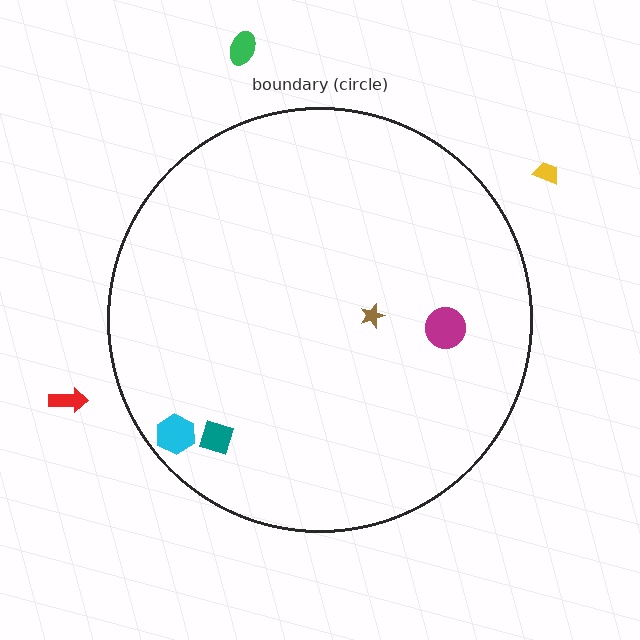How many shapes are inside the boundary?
4 inside, 3 outside.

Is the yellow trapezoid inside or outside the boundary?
Outside.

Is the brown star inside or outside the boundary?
Inside.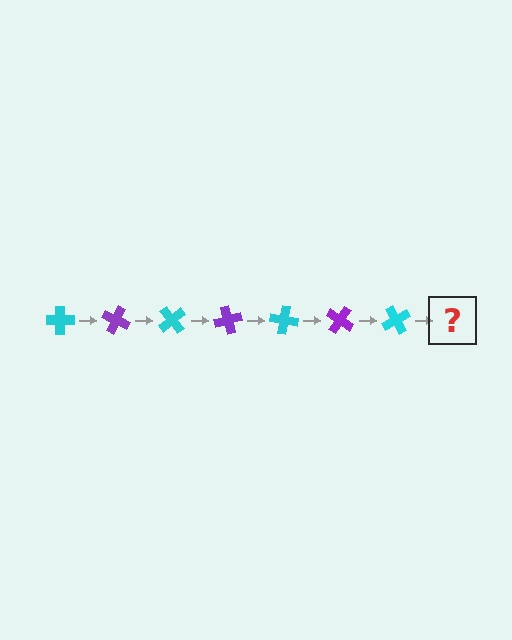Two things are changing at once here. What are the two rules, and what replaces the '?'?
The two rules are that it rotates 25 degrees each step and the color cycles through cyan and purple. The '?' should be a purple cross, rotated 175 degrees from the start.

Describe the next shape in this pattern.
It should be a purple cross, rotated 175 degrees from the start.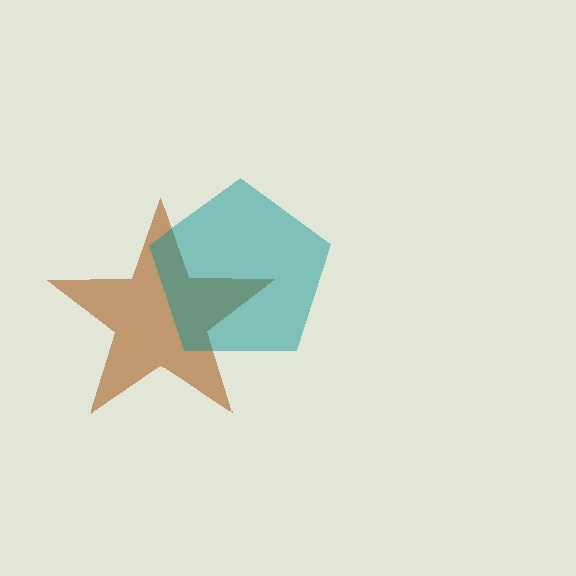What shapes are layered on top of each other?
The layered shapes are: a brown star, a teal pentagon.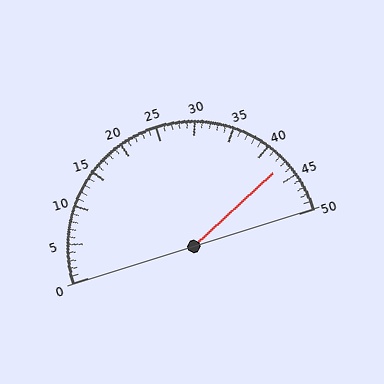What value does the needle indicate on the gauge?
The needle indicates approximately 43.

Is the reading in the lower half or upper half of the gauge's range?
The reading is in the upper half of the range (0 to 50).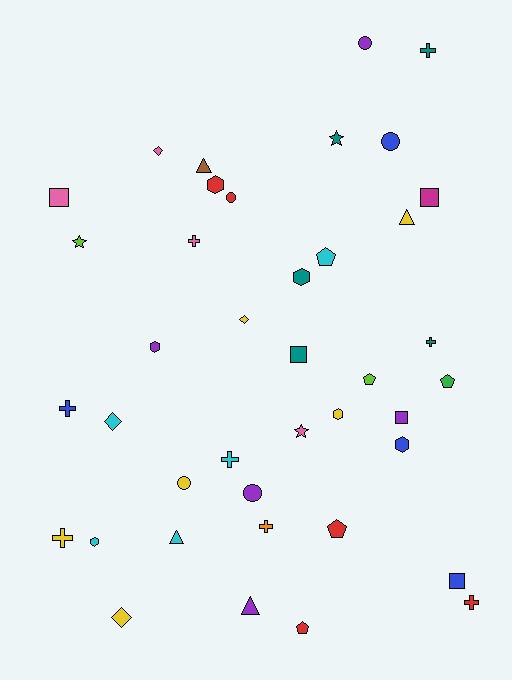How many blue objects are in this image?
There are 4 blue objects.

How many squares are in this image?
There are 5 squares.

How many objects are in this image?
There are 40 objects.